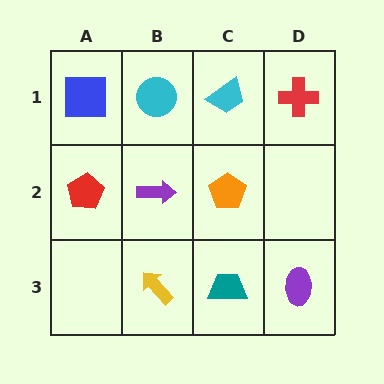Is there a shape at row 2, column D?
No, that cell is empty.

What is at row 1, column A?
A blue square.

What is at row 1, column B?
A cyan circle.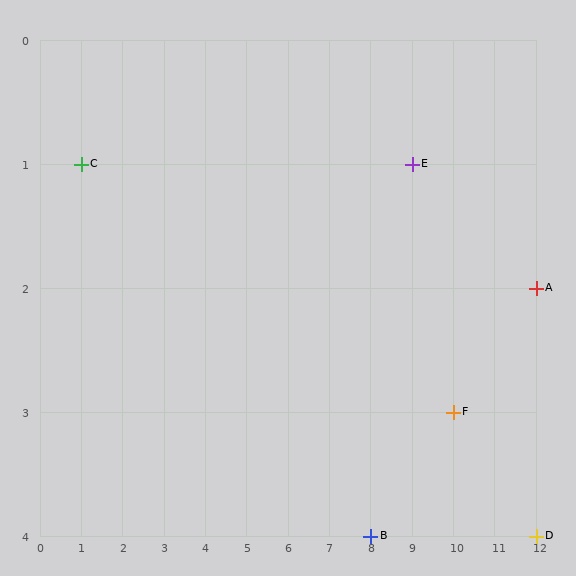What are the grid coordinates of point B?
Point B is at grid coordinates (8, 4).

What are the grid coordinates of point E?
Point E is at grid coordinates (9, 1).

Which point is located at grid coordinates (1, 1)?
Point C is at (1, 1).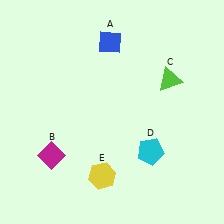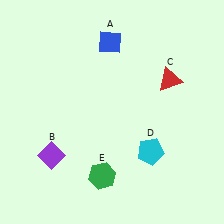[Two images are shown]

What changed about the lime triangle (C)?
In Image 1, C is lime. In Image 2, it changed to red.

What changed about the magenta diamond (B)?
In Image 1, B is magenta. In Image 2, it changed to purple.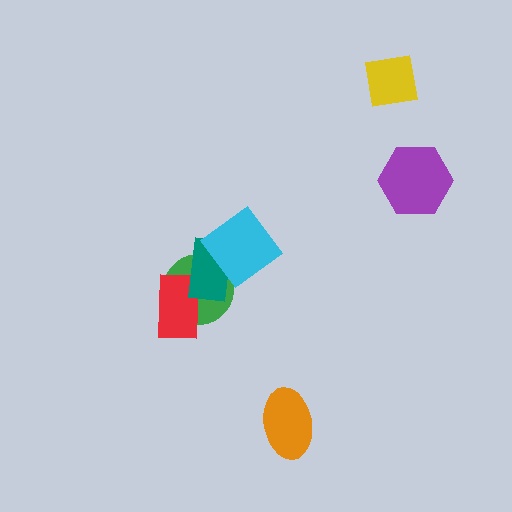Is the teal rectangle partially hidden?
Yes, it is partially covered by another shape.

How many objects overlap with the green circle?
3 objects overlap with the green circle.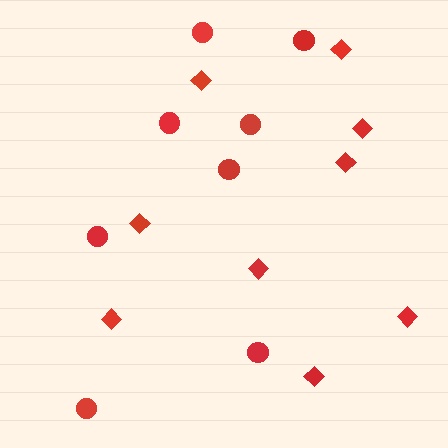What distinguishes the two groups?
There are 2 groups: one group of diamonds (9) and one group of circles (8).